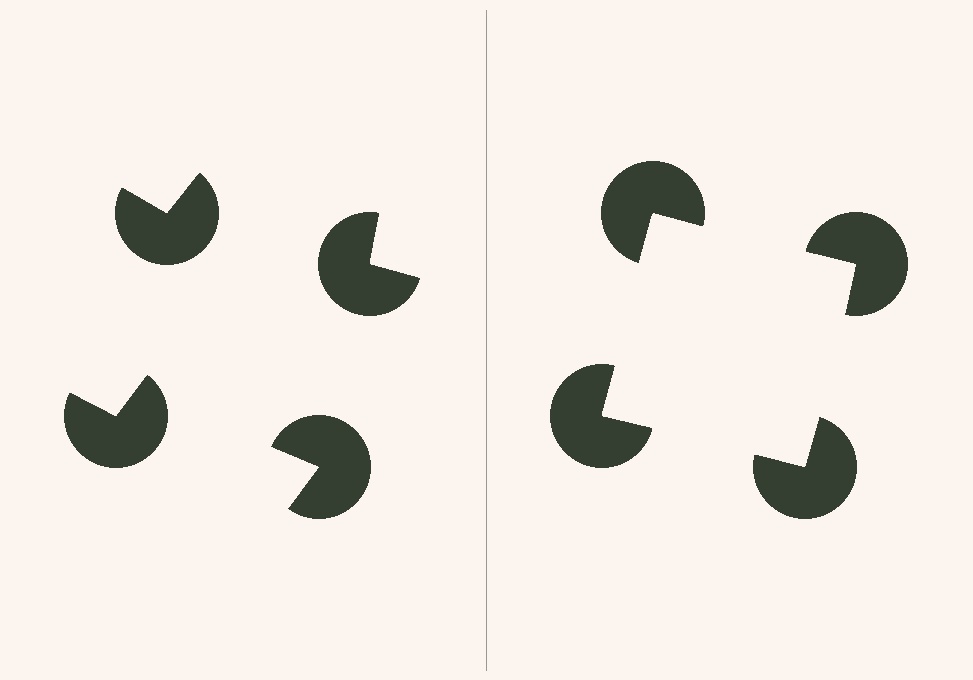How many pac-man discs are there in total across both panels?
8 — 4 on each side.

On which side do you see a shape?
An illusory square appears on the right side. On the left side the wedge cuts are rotated, so no coherent shape forms.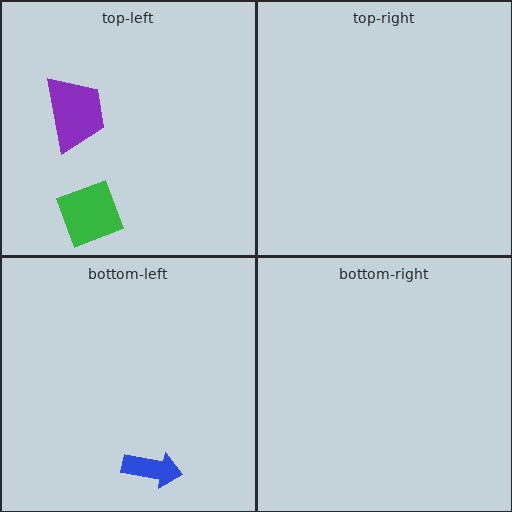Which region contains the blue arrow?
The bottom-left region.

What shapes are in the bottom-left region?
The blue arrow.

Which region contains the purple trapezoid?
The top-left region.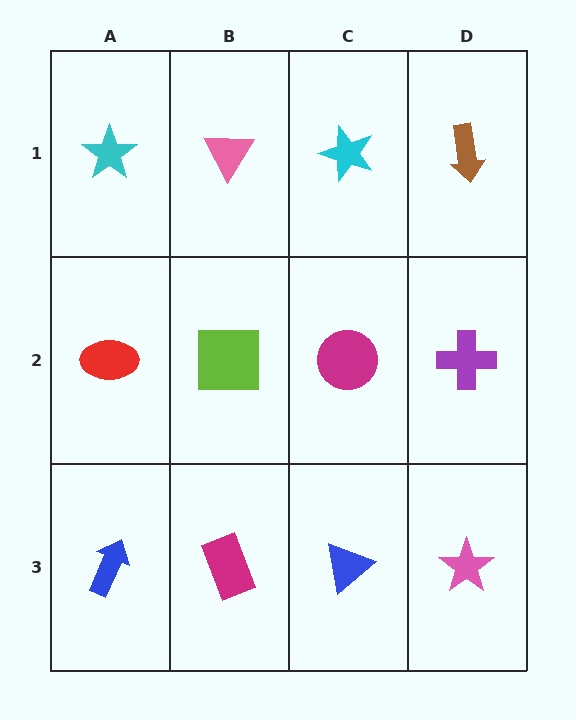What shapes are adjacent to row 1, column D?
A purple cross (row 2, column D), a cyan star (row 1, column C).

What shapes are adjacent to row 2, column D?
A brown arrow (row 1, column D), a pink star (row 3, column D), a magenta circle (row 2, column C).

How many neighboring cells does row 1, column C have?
3.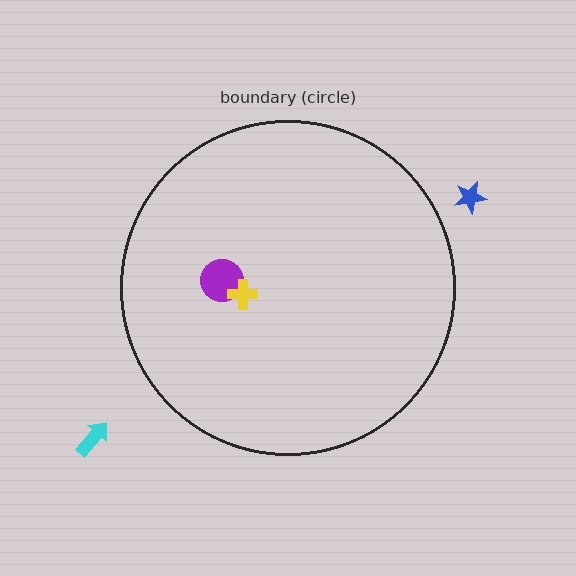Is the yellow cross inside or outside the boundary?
Inside.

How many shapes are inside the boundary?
2 inside, 2 outside.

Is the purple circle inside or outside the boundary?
Inside.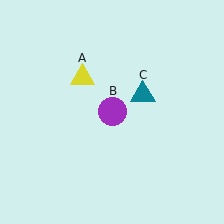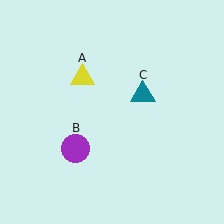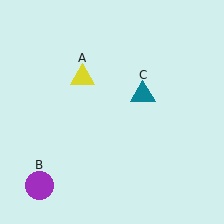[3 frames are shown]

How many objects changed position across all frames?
1 object changed position: purple circle (object B).